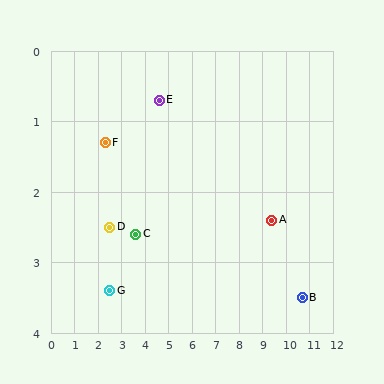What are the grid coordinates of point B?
Point B is at approximately (10.7, 3.5).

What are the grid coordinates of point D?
Point D is at approximately (2.5, 2.5).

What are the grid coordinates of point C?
Point C is at approximately (3.6, 2.6).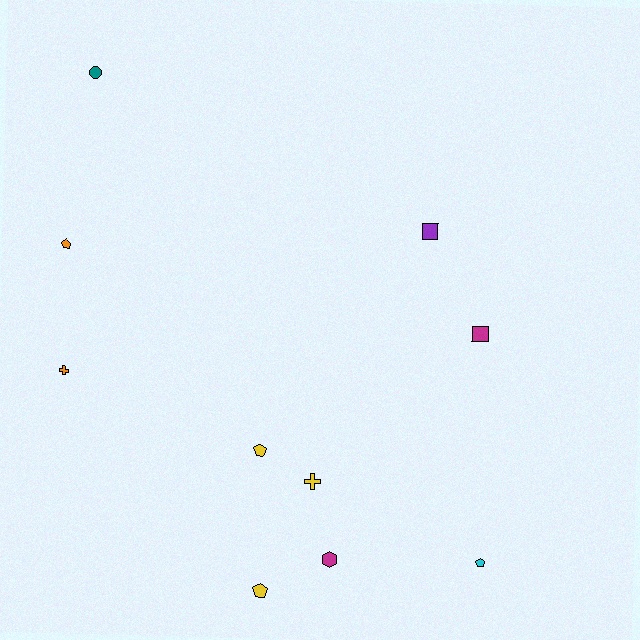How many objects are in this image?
There are 10 objects.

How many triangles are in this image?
There are no triangles.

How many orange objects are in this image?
There are 2 orange objects.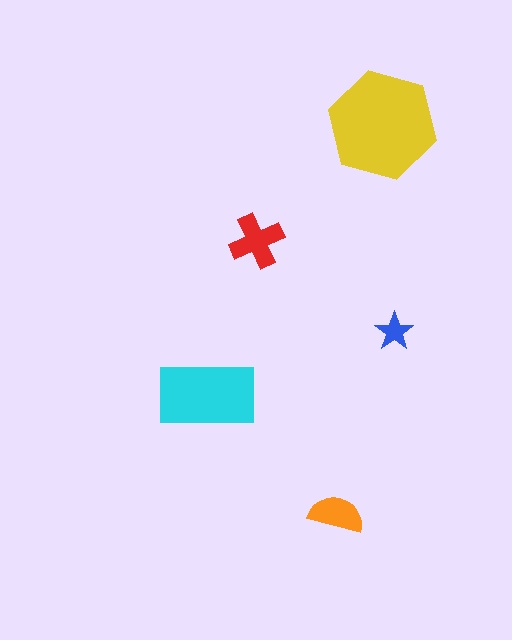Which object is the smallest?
The blue star.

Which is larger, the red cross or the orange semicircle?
The red cross.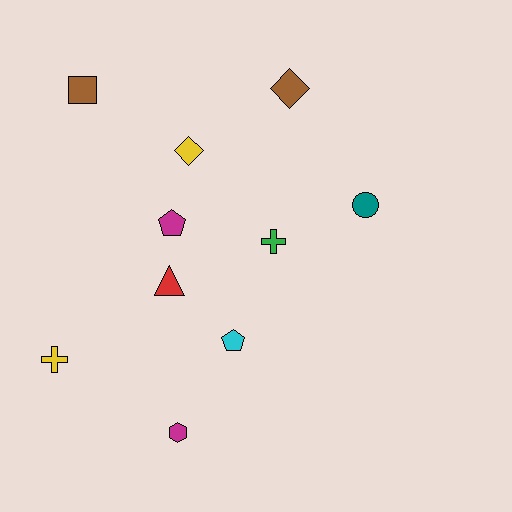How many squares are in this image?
There is 1 square.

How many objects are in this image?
There are 10 objects.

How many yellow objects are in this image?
There are 2 yellow objects.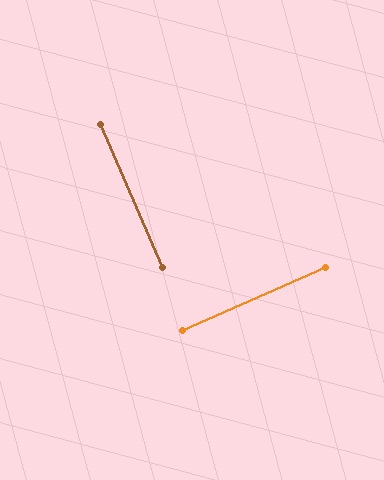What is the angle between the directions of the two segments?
Approximately 90 degrees.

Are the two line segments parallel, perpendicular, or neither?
Perpendicular — they meet at approximately 90°.